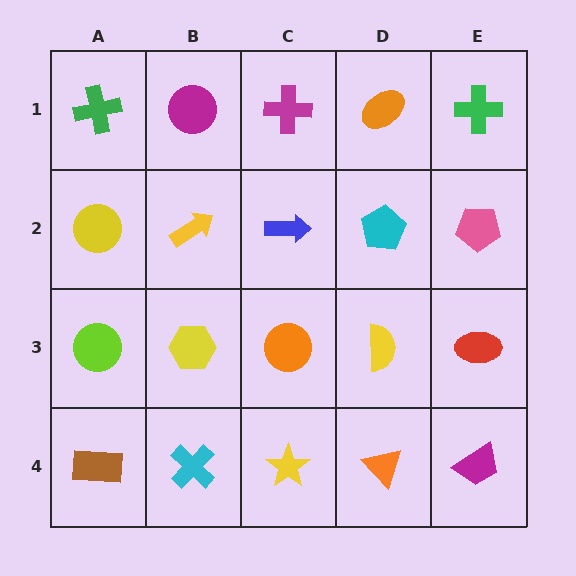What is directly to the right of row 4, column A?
A cyan cross.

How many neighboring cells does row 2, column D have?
4.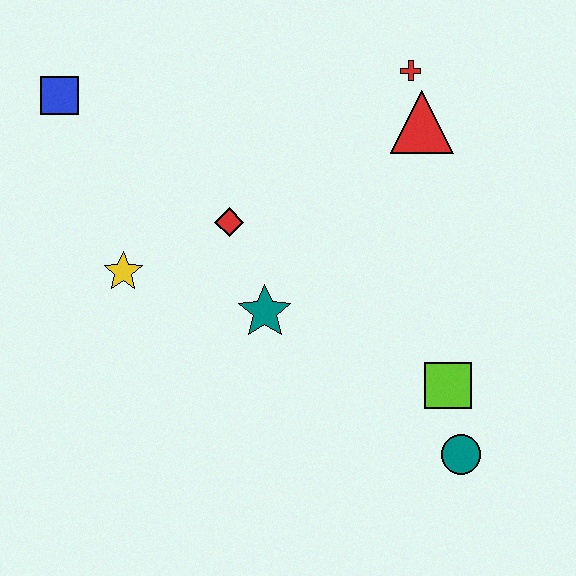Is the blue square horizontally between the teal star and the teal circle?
No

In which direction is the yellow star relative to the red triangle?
The yellow star is to the left of the red triangle.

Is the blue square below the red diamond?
No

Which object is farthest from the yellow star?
The teal circle is farthest from the yellow star.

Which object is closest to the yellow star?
The red diamond is closest to the yellow star.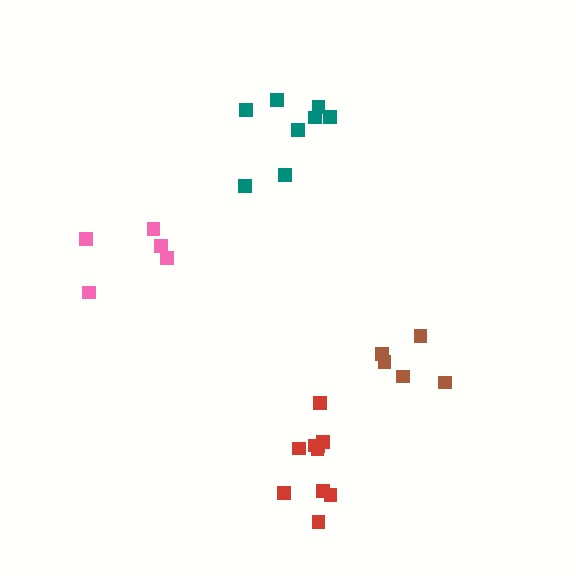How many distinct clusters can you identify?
There are 4 distinct clusters.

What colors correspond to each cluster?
The clusters are colored: pink, brown, red, teal.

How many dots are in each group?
Group 1: 5 dots, Group 2: 5 dots, Group 3: 10 dots, Group 4: 8 dots (28 total).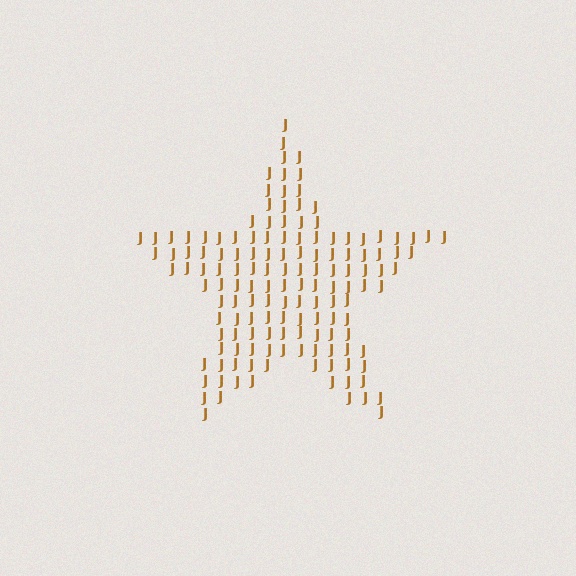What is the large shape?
The large shape is a star.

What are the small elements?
The small elements are letter J's.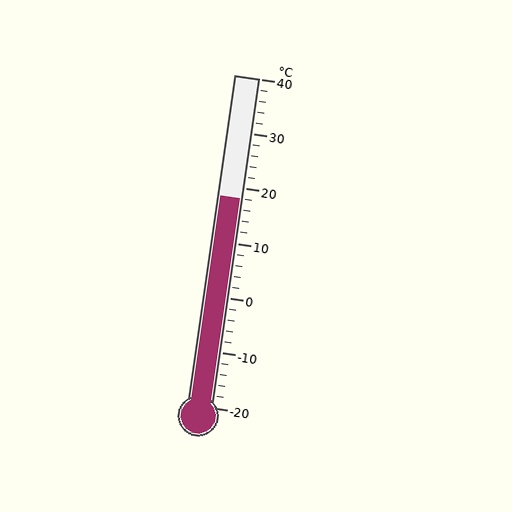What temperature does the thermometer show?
The thermometer shows approximately 18°C.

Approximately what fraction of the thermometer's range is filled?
The thermometer is filled to approximately 65% of its range.